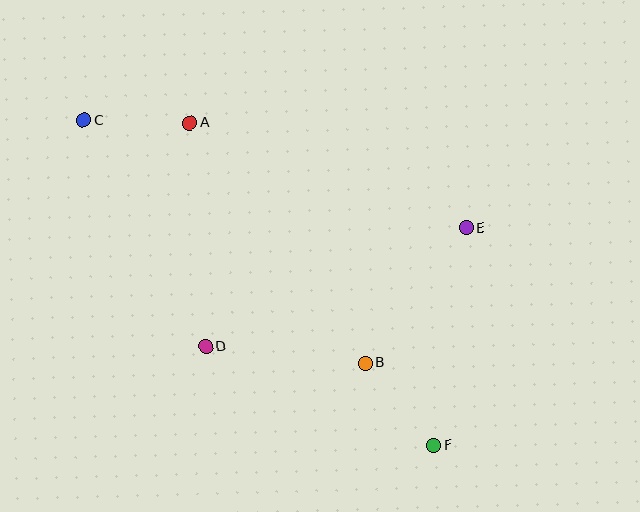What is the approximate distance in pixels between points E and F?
The distance between E and F is approximately 219 pixels.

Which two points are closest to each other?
Points A and C are closest to each other.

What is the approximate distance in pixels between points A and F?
The distance between A and F is approximately 404 pixels.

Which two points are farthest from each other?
Points C and F are farthest from each other.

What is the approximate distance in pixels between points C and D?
The distance between C and D is approximately 257 pixels.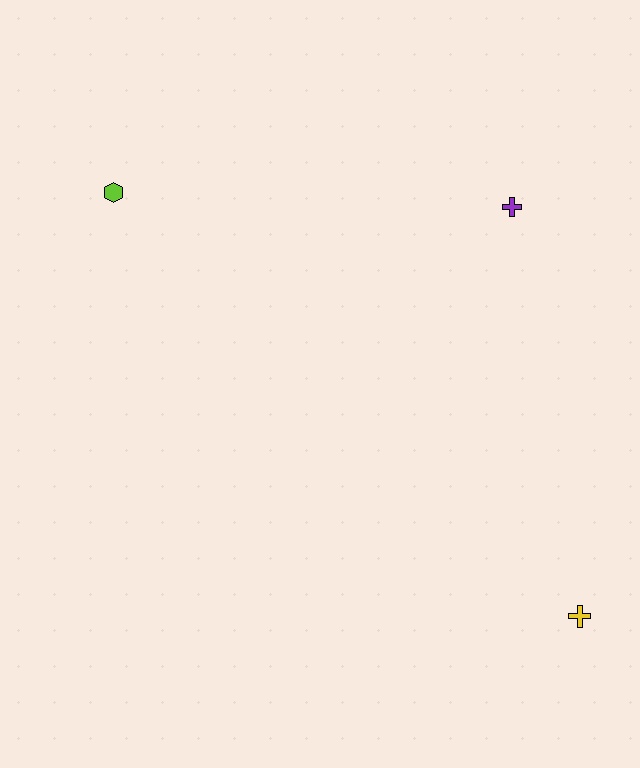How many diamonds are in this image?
There are no diamonds.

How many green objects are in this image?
There are no green objects.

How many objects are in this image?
There are 3 objects.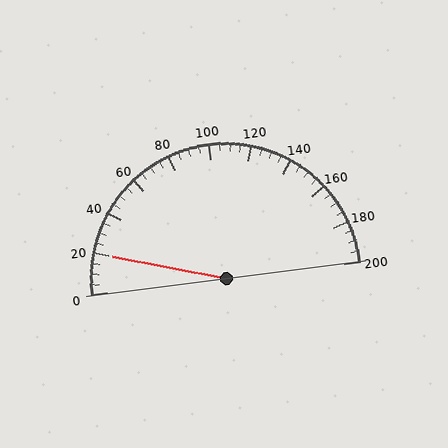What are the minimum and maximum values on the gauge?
The gauge ranges from 0 to 200.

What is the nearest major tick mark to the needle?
The nearest major tick mark is 20.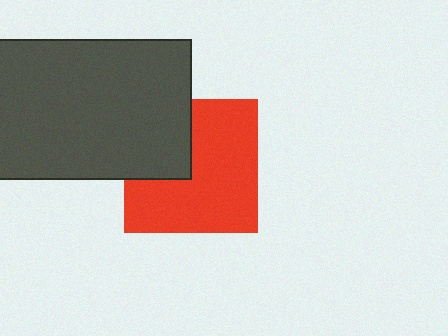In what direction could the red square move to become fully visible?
The red square could move toward the lower-right. That would shift it out from behind the dark gray rectangle entirely.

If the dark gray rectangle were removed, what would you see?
You would see the complete red square.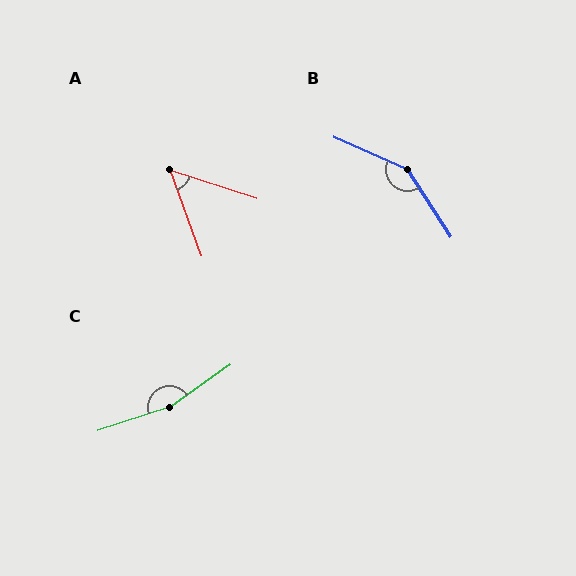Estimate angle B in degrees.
Approximately 147 degrees.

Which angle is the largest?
C, at approximately 163 degrees.